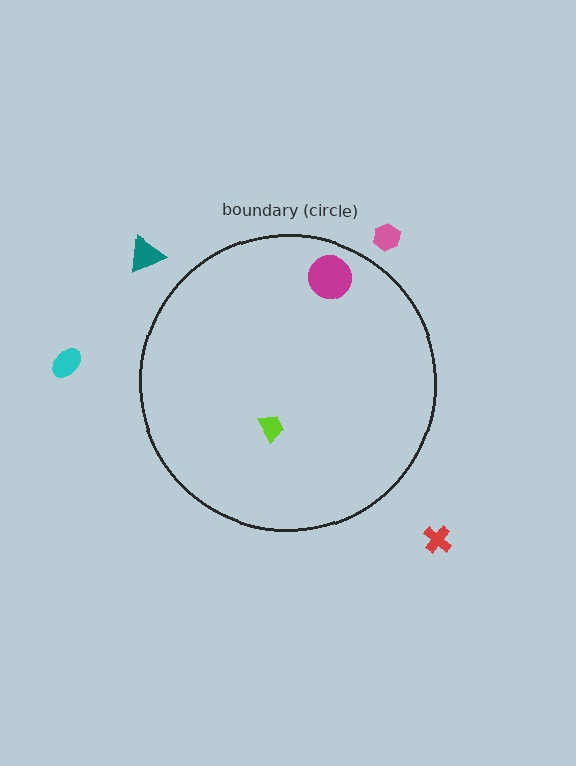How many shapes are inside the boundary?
2 inside, 4 outside.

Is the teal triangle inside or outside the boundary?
Outside.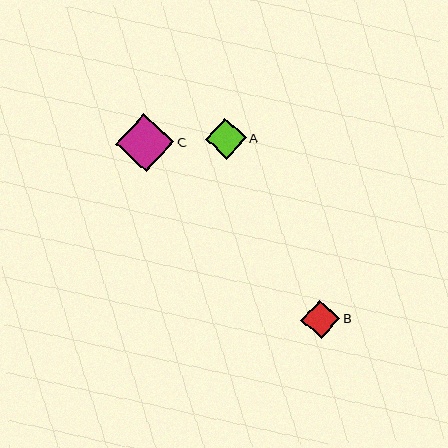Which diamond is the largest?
Diamond C is the largest with a size of approximately 58 pixels.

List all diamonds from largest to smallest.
From largest to smallest: C, A, B.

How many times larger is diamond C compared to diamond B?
Diamond C is approximately 1.5 times the size of diamond B.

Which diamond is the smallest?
Diamond B is the smallest with a size of approximately 39 pixels.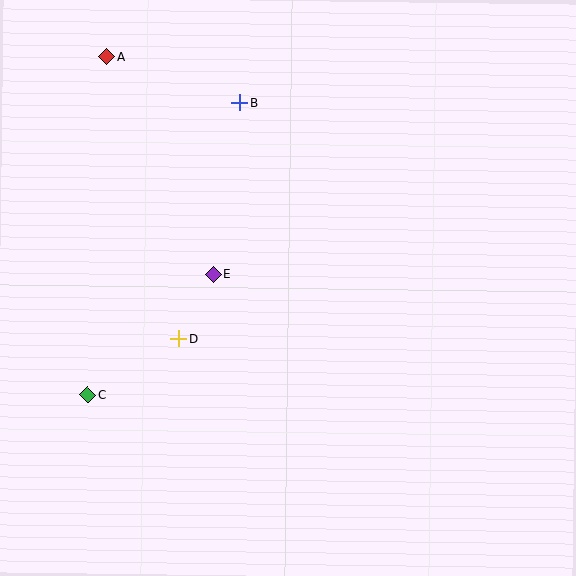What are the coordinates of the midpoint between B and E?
The midpoint between B and E is at (227, 189).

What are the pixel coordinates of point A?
Point A is at (107, 56).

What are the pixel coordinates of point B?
Point B is at (240, 103).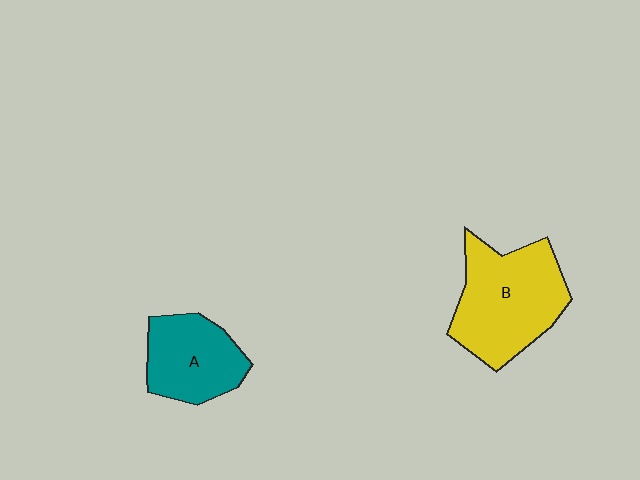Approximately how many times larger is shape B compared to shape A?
Approximately 1.5 times.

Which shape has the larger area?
Shape B (yellow).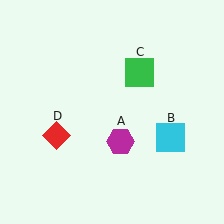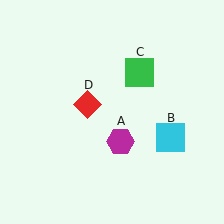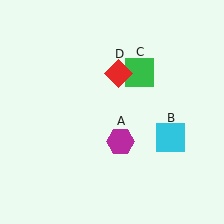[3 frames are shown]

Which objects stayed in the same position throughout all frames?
Magenta hexagon (object A) and cyan square (object B) and green square (object C) remained stationary.